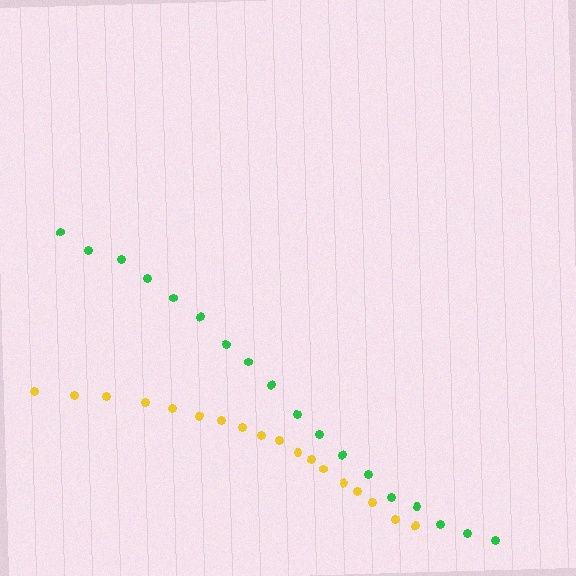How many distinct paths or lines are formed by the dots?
There are 2 distinct paths.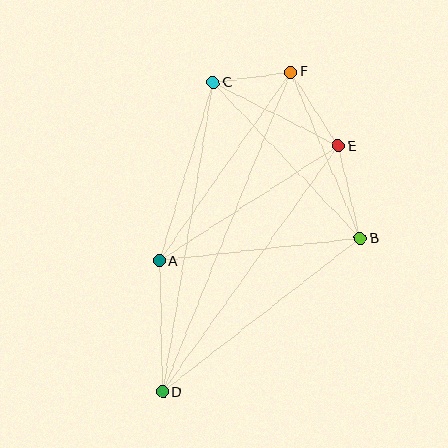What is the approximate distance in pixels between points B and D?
The distance between B and D is approximately 250 pixels.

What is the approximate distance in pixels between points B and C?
The distance between B and C is approximately 214 pixels.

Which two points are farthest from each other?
Points D and F are farthest from each other.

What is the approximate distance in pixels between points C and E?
The distance between C and E is approximately 140 pixels.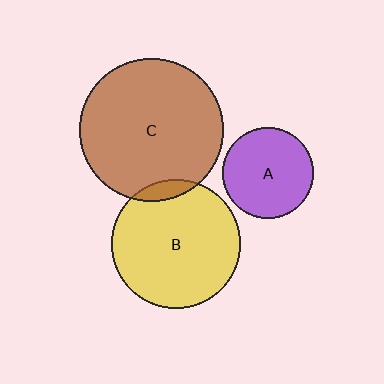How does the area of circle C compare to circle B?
Approximately 1.2 times.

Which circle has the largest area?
Circle C (brown).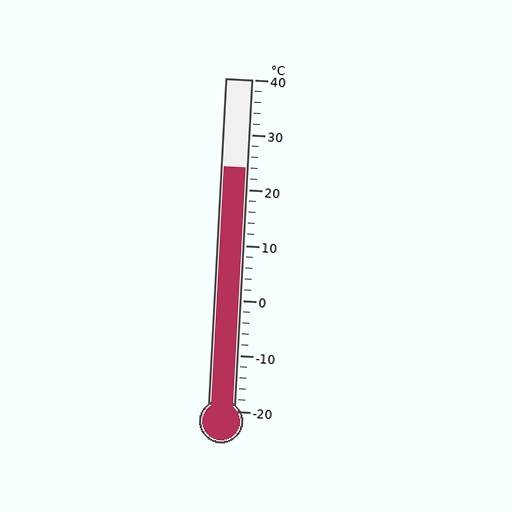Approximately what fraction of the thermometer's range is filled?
The thermometer is filled to approximately 75% of its range.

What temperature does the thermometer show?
The thermometer shows approximately 24°C.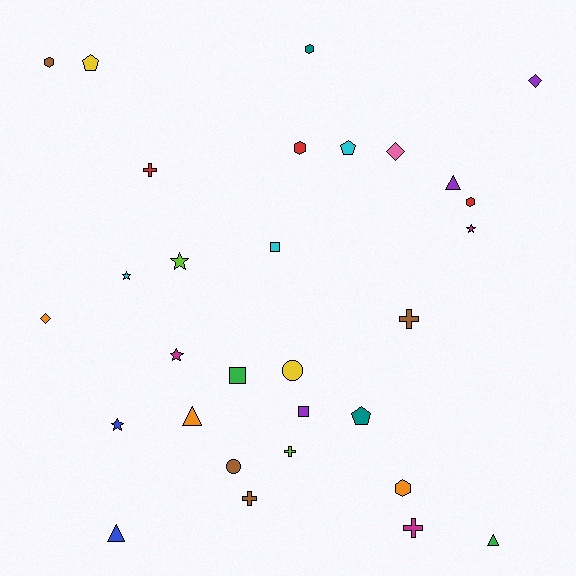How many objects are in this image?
There are 30 objects.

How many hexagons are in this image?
There are 5 hexagons.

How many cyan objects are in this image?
There are 3 cyan objects.